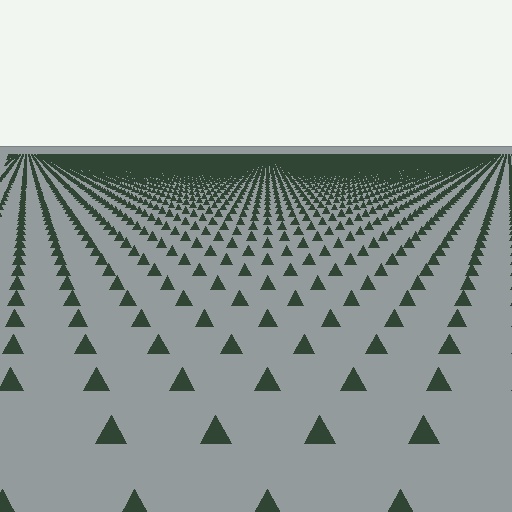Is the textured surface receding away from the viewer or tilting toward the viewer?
The surface is receding away from the viewer. Texture elements get smaller and denser toward the top.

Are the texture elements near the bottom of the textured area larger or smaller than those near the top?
Larger. Near the bottom, elements are closer to the viewer and appear at a bigger on-screen size.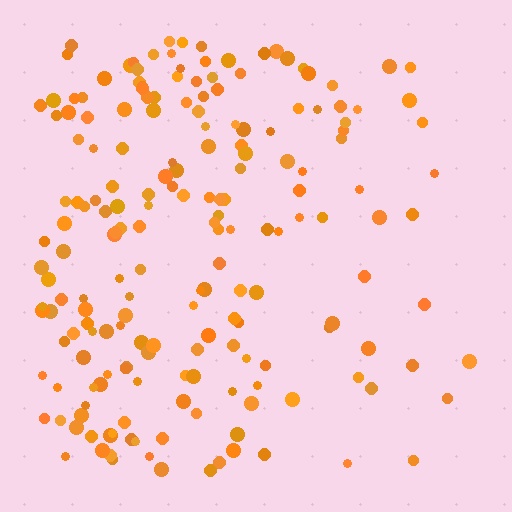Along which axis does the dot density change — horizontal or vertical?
Horizontal.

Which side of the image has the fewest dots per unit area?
The right.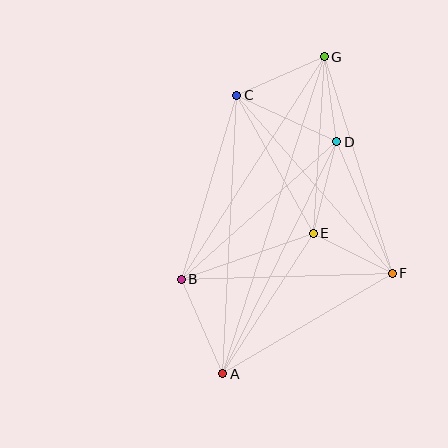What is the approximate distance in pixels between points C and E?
The distance between C and E is approximately 158 pixels.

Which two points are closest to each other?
Points D and G are closest to each other.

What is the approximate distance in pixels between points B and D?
The distance between B and D is approximately 208 pixels.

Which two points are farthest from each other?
Points A and G are farthest from each other.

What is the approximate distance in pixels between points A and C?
The distance between A and C is approximately 279 pixels.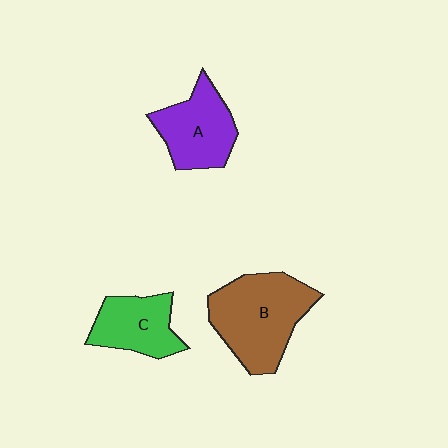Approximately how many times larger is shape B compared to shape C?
Approximately 1.6 times.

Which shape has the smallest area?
Shape C (green).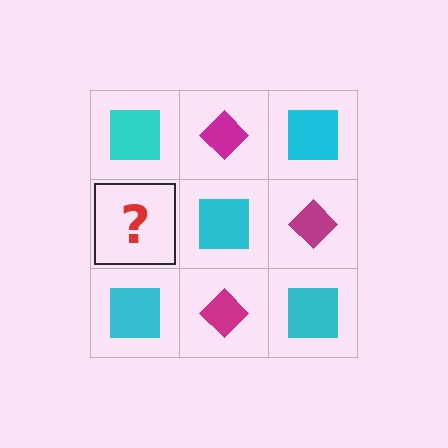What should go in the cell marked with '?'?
The missing cell should contain a magenta diamond.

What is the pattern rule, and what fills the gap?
The rule is that it alternates cyan square and magenta diamond in a checkerboard pattern. The gap should be filled with a magenta diamond.